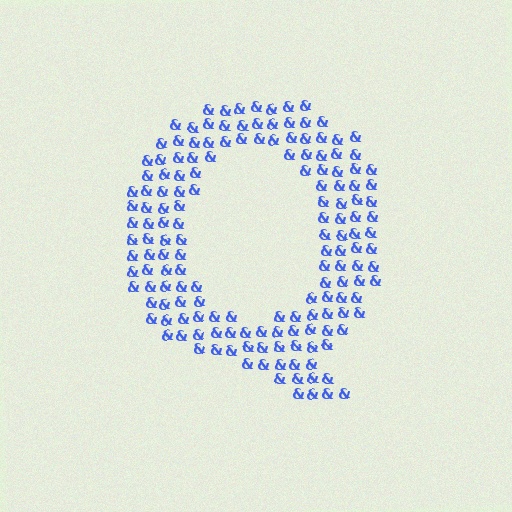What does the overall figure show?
The overall figure shows the letter Q.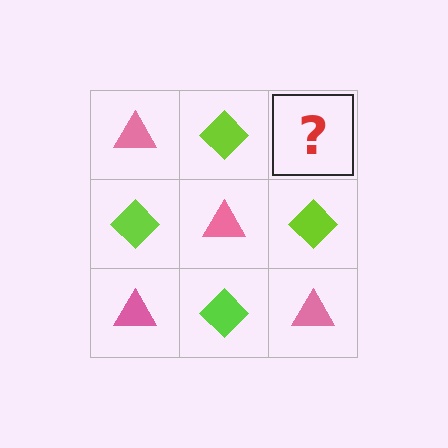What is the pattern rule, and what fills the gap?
The rule is that it alternates pink triangle and lime diamond in a checkerboard pattern. The gap should be filled with a pink triangle.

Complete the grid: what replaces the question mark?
The question mark should be replaced with a pink triangle.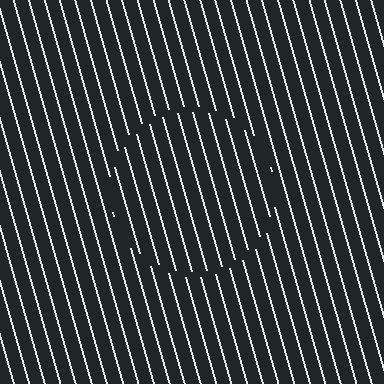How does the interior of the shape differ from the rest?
The interior of the shape contains the same grating, shifted by half a period — the contour is defined by the phase discontinuity where line-ends from the inner and outer gratings abut.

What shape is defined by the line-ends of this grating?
An illusory circle. The interior of the shape contains the same grating, shifted by half a period — the contour is defined by the phase discontinuity where line-ends from the inner and outer gratings abut.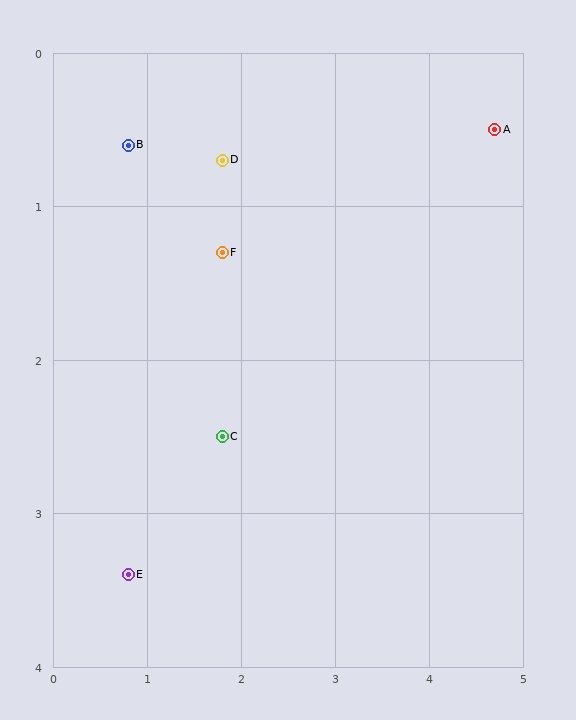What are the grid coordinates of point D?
Point D is at approximately (1.8, 0.7).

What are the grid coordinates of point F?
Point F is at approximately (1.8, 1.3).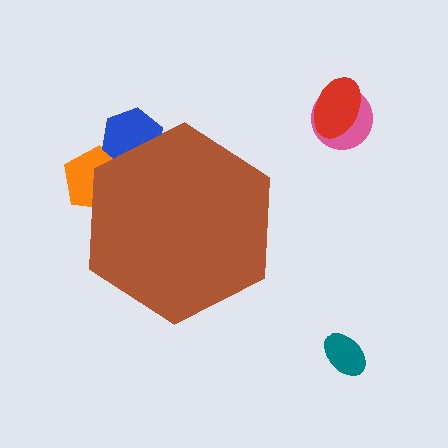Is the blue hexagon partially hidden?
Yes, the blue hexagon is partially hidden behind the brown hexagon.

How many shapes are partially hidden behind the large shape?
2 shapes are partially hidden.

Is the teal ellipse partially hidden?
No, the teal ellipse is fully visible.